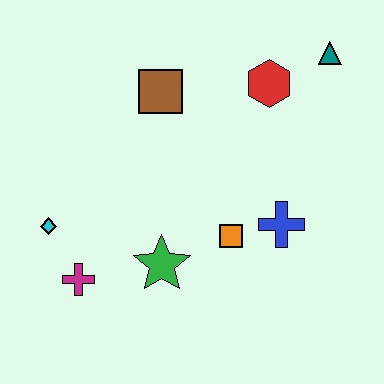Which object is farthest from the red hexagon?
The magenta cross is farthest from the red hexagon.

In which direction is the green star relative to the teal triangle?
The green star is below the teal triangle.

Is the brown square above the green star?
Yes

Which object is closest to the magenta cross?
The cyan diamond is closest to the magenta cross.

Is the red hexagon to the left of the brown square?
No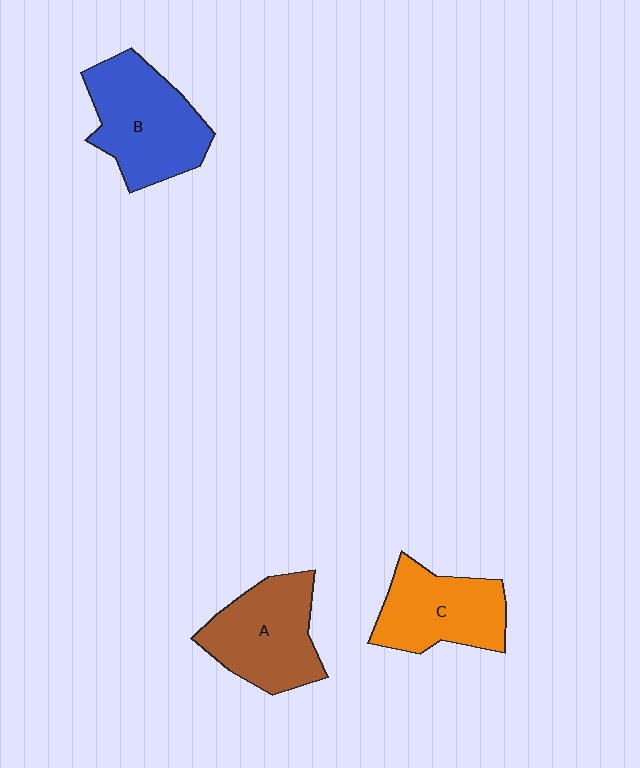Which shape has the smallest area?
Shape C (orange).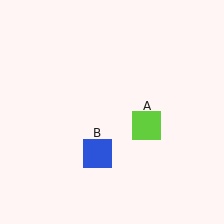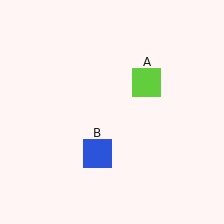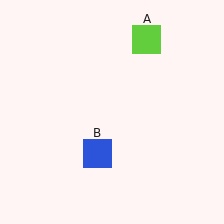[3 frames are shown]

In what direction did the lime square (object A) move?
The lime square (object A) moved up.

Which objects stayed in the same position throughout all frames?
Blue square (object B) remained stationary.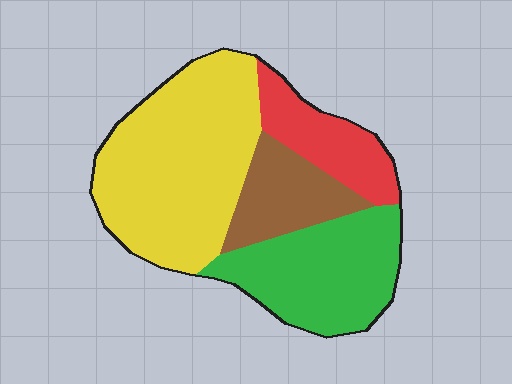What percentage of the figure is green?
Green covers about 25% of the figure.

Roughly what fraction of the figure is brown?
Brown takes up about one eighth (1/8) of the figure.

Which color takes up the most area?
Yellow, at roughly 45%.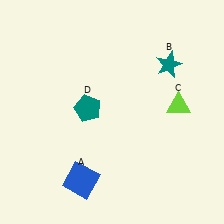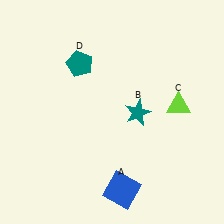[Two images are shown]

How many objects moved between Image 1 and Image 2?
3 objects moved between the two images.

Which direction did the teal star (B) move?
The teal star (B) moved down.